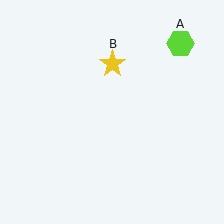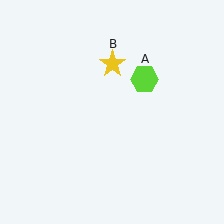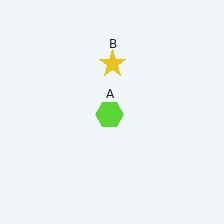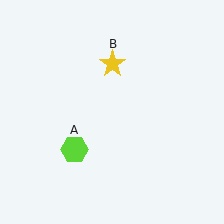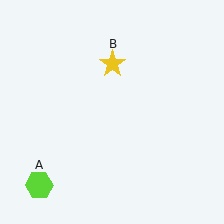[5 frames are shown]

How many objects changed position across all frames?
1 object changed position: lime hexagon (object A).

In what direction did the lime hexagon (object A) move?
The lime hexagon (object A) moved down and to the left.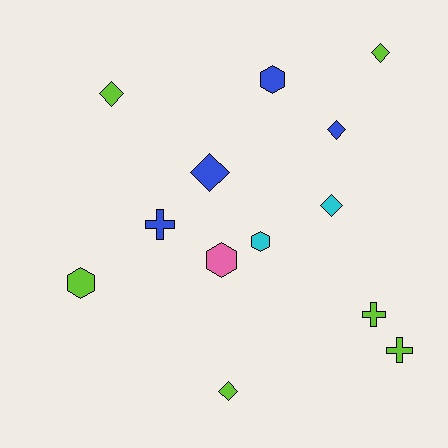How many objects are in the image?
There are 13 objects.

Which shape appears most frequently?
Diamond, with 6 objects.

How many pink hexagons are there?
There is 1 pink hexagon.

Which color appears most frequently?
Lime, with 6 objects.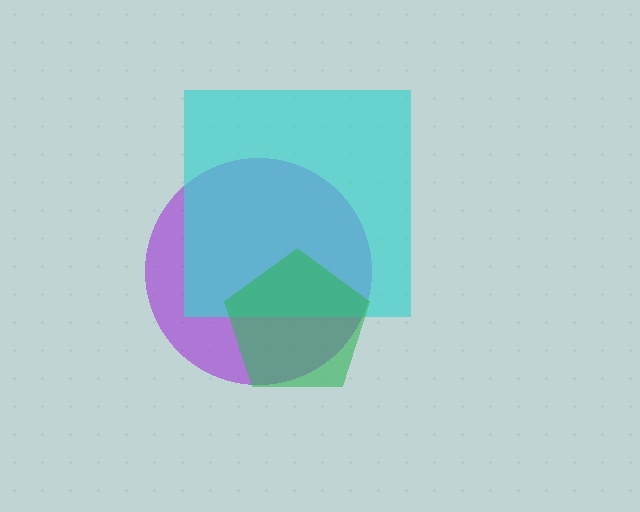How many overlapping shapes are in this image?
There are 3 overlapping shapes in the image.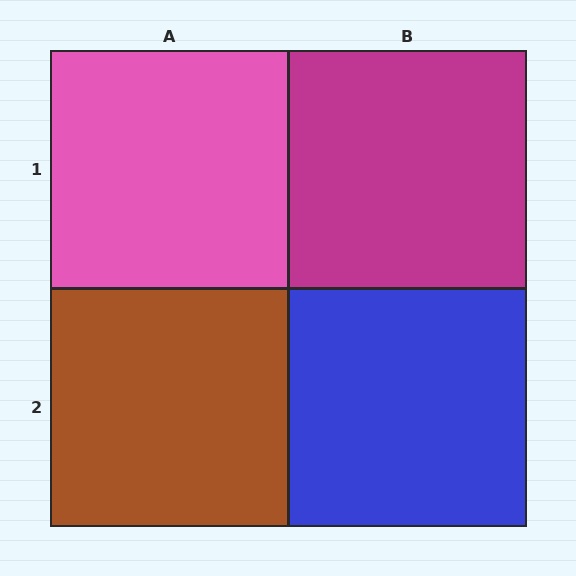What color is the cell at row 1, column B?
Magenta.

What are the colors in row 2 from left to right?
Brown, blue.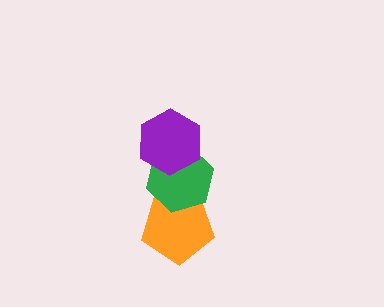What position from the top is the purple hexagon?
The purple hexagon is 1st from the top.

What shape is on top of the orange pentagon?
The green hexagon is on top of the orange pentagon.